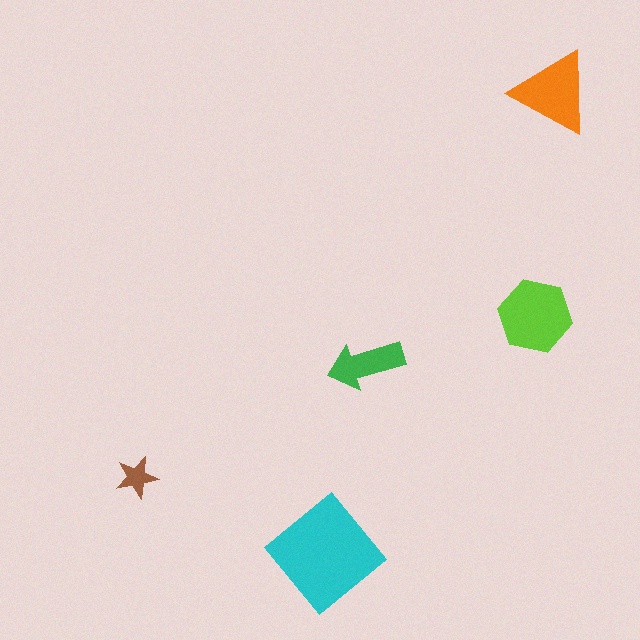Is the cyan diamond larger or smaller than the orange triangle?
Larger.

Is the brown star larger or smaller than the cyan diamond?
Smaller.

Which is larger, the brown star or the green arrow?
The green arrow.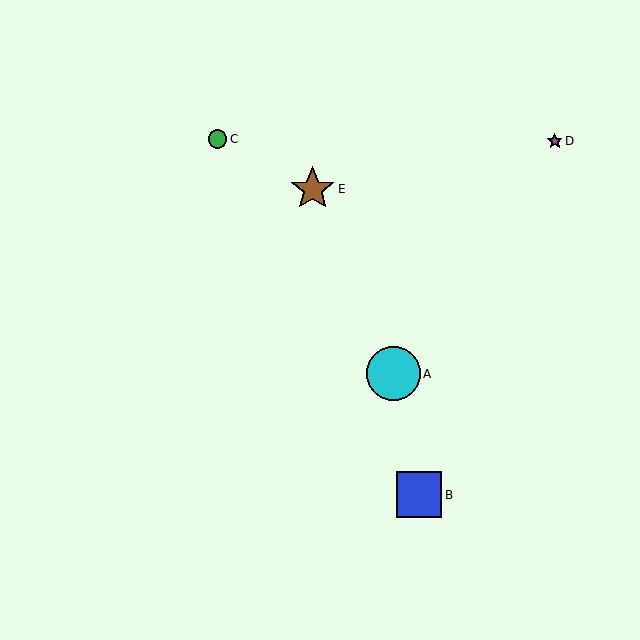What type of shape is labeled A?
Shape A is a cyan circle.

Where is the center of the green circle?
The center of the green circle is at (218, 139).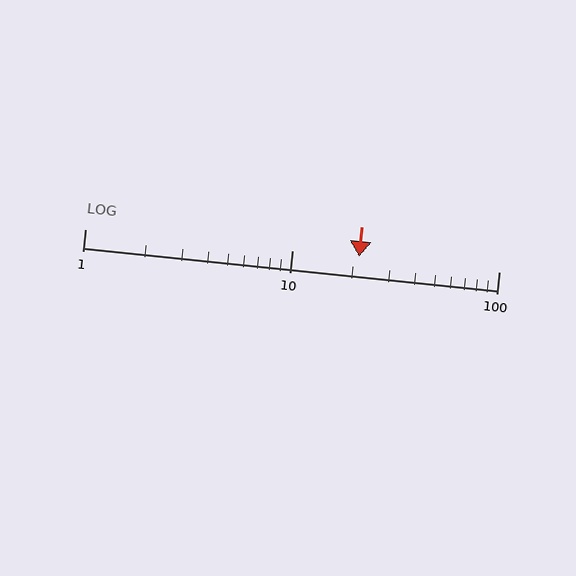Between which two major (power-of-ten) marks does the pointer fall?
The pointer is between 10 and 100.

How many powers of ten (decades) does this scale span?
The scale spans 2 decades, from 1 to 100.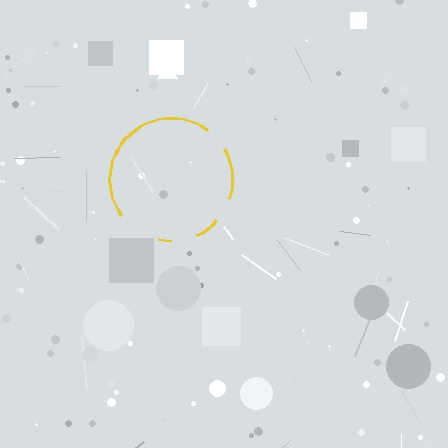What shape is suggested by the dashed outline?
The dashed outline suggests a circle.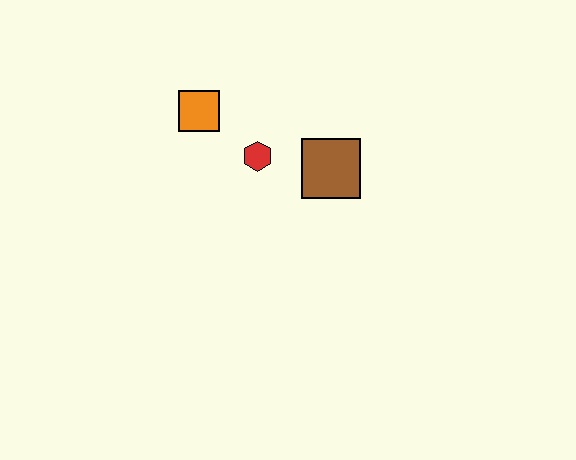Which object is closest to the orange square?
The red hexagon is closest to the orange square.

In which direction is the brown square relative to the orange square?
The brown square is to the right of the orange square.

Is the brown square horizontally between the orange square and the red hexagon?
No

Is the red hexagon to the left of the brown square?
Yes